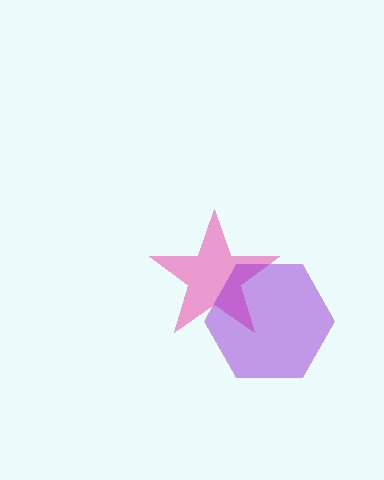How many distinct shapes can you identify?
There are 2 distinct shapes: a pink star, a purple hexagon.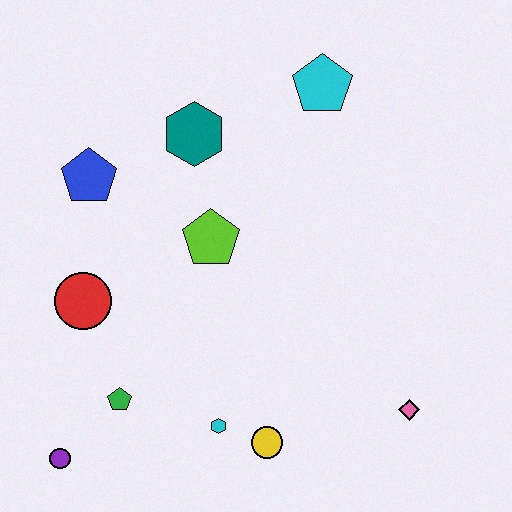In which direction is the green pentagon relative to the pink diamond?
The green pentagon is to the left of the pink diamond.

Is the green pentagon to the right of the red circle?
Yes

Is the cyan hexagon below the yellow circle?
No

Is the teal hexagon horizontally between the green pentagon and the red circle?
No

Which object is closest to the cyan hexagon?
The yellow circle is closest to the cyan hexagon.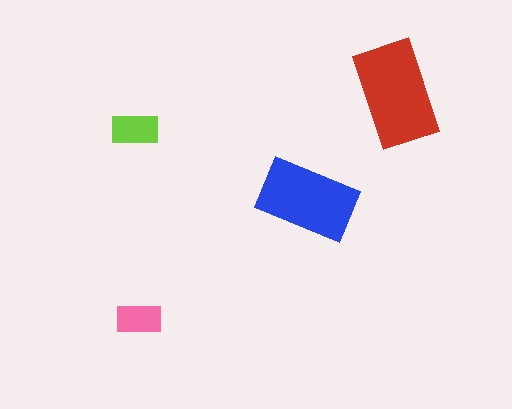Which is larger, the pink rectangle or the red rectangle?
The red one.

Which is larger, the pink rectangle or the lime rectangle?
The lime one.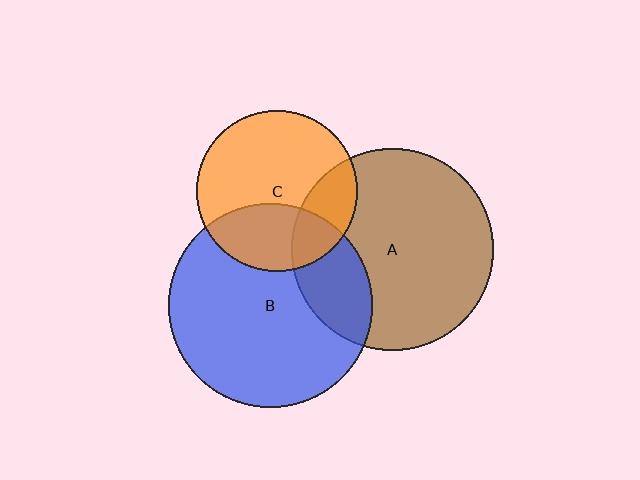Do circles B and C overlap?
Yes.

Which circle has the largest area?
Circle B (blue).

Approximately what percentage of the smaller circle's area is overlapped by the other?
Approximately 35%.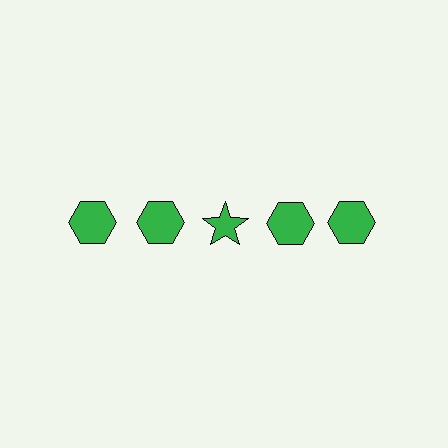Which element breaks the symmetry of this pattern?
The green star in the top row, center column breaks the symmetry. All other shapes are green hexagons.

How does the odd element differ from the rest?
It has a different shape: star instead of hexagon.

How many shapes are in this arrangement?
There are 5 shapes arranged in a grid pattern.